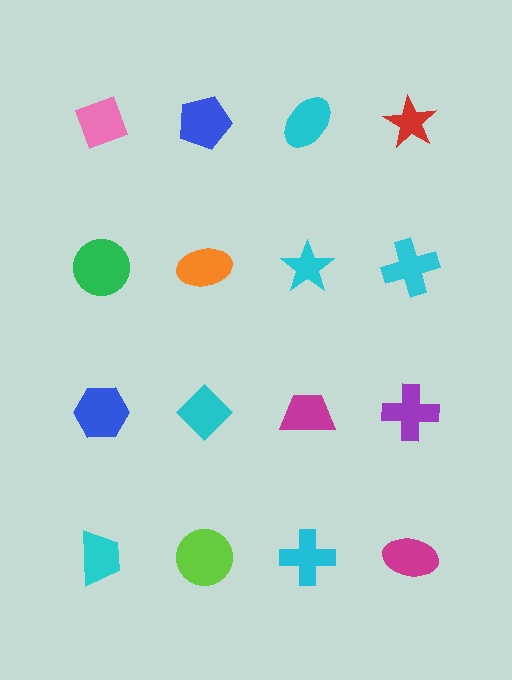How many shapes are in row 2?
4 shapes.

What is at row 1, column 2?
A blue pentagon.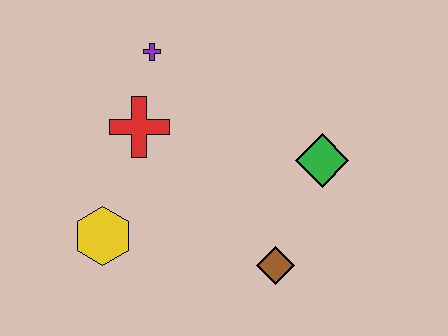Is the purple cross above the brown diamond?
Yes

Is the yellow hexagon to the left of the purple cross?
Yes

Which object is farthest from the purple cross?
The brown diamond is farthest from the purple cross.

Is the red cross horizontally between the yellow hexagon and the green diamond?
Yes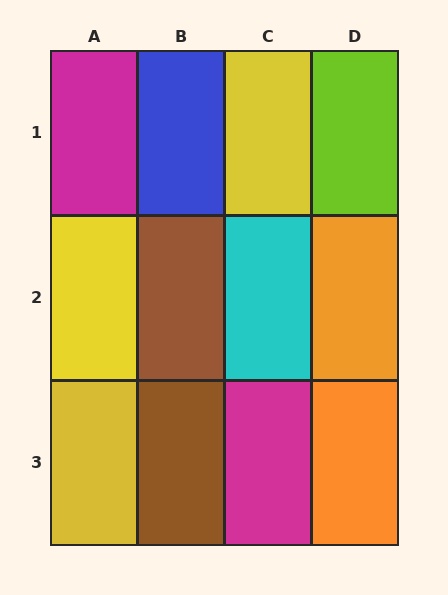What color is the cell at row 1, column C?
Yellow.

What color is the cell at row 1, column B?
Blue.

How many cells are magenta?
2 cells are magenta.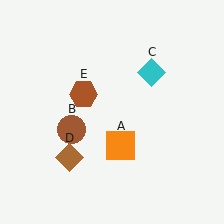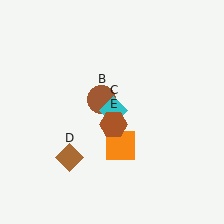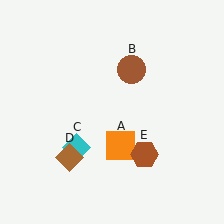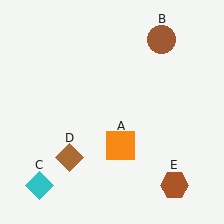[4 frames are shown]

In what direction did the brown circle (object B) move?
The brown circle (object B) moved up and to the right.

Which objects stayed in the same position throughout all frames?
Orange square (object A) and brown diamond (object D) remained stationary.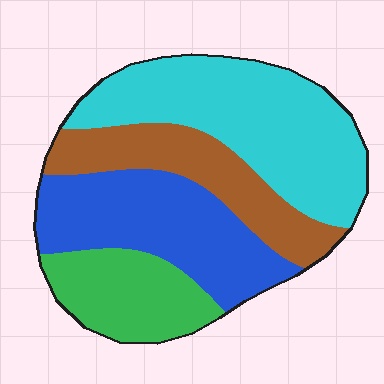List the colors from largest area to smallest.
From largest to smallest: cyan, blue, brown, green.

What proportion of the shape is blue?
Blue covers around 30% of the shape.